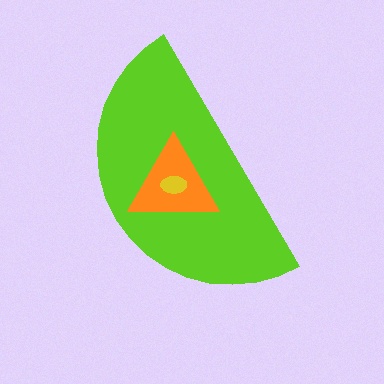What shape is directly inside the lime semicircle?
The orange triangle.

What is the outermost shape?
The lime semicircle.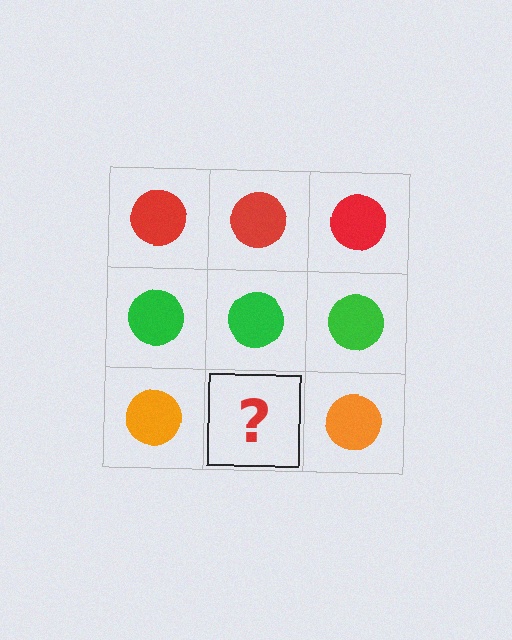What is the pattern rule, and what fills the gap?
The rule is that each row has a consistent color. The gap should be filled with an orange circle.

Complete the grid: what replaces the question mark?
The question mark should be replaced with an orange circle.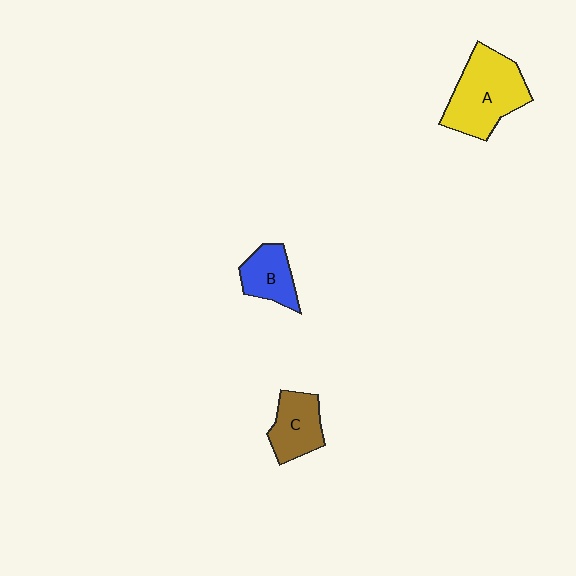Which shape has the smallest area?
Shape B (blue).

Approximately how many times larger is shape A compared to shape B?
Approximately 1.9 times.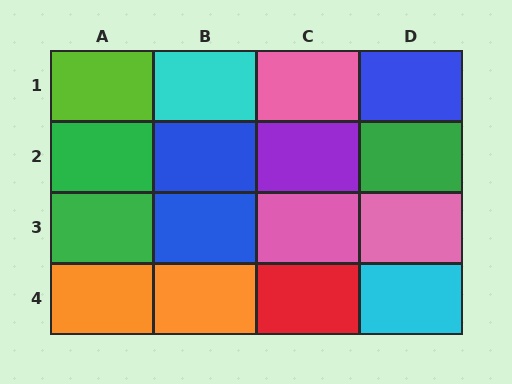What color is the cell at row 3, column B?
Blue.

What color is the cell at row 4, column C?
Red.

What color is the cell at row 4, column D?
Cyan.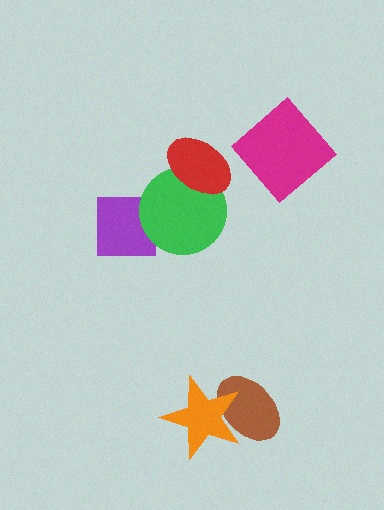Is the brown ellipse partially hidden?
Yes, it is partially covered by another shape.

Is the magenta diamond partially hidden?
No, no other shape covers it.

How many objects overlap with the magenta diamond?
0 objects overlap with the magenta diamond.